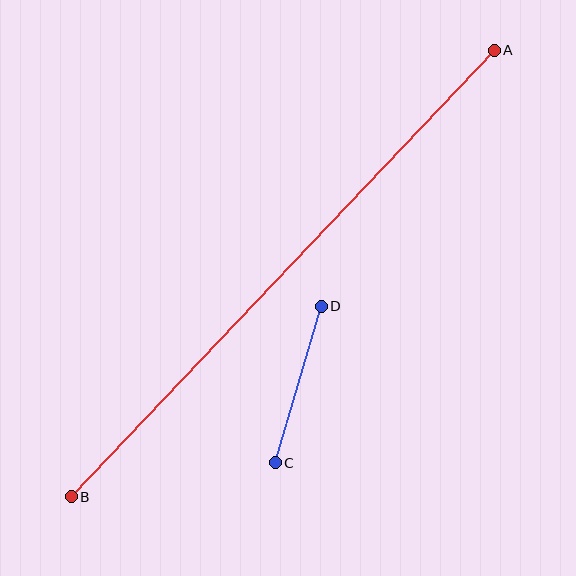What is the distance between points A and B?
The distance is approximately 615 pixels.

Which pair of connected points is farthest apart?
Points A and B are farthest apart.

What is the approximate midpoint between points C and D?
The midpoint is at approximately (298, 384) pixels.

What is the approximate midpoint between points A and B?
The midpoint is at approximately (283, 273) pixels.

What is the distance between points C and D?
The distance is approximately 163 pixels.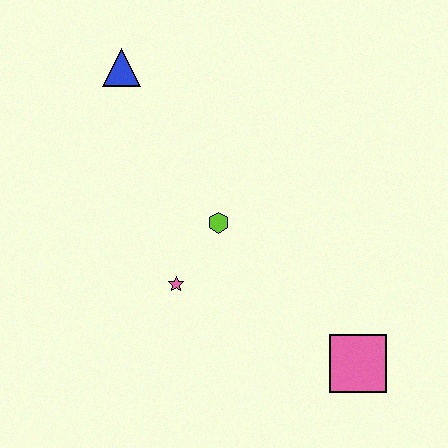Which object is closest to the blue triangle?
The lime hexagon is closest to the blue triangle.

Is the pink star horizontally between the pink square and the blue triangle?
Yes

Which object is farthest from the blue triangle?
The pink square is farthest from the blue triangle.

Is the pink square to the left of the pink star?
No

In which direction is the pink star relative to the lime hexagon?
The pink star is below the lime hexagon.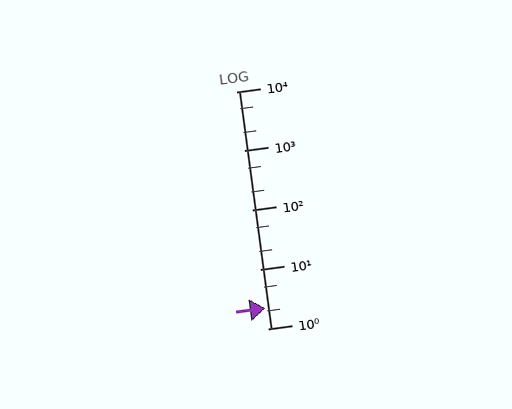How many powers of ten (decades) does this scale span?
The scale spans 4 decades, from 1 to 10000.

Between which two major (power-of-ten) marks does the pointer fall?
The pointer is between 1 and 10.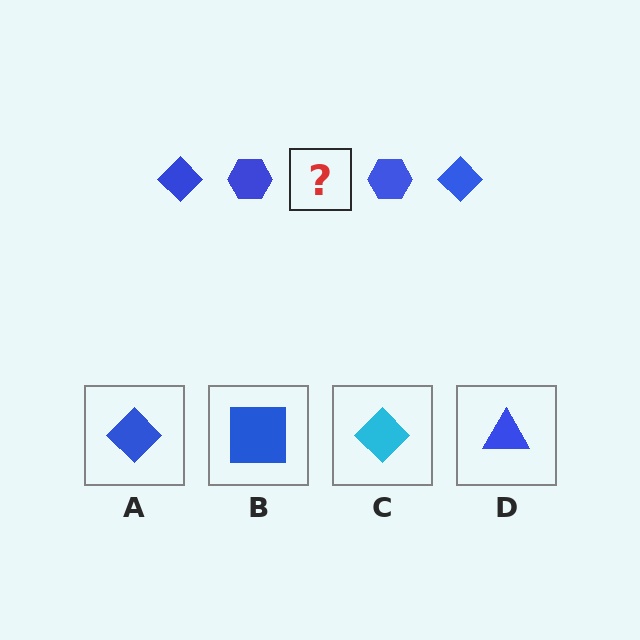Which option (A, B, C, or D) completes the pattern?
A.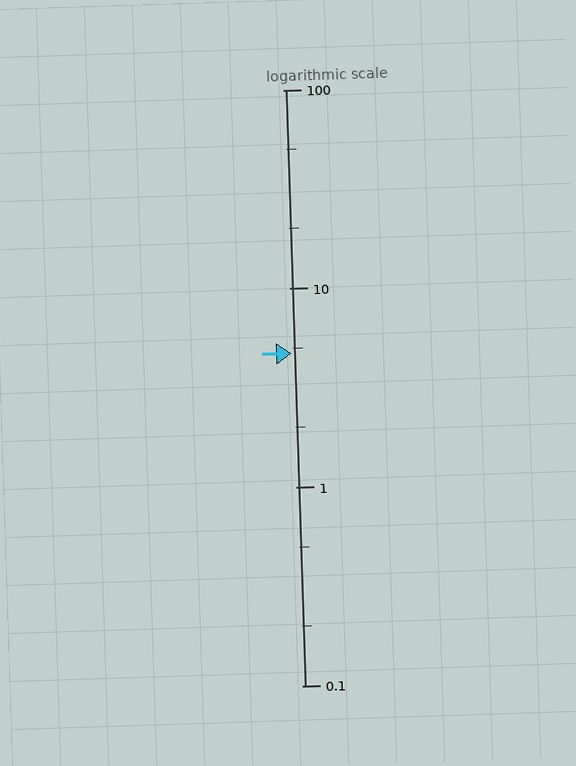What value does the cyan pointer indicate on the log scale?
The pointer indicates approximately 4.7.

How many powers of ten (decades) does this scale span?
The scale spans 3 decades, from 0.1 to 100.